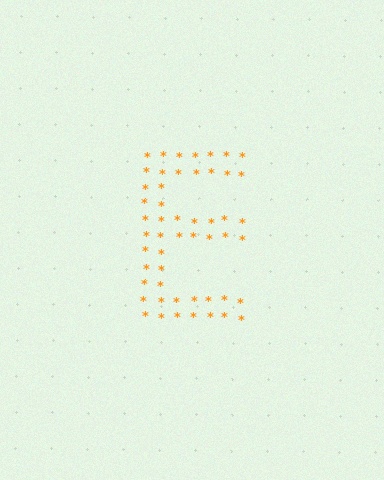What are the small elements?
The small elements are asterisks.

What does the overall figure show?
The overall figure shows the letter E.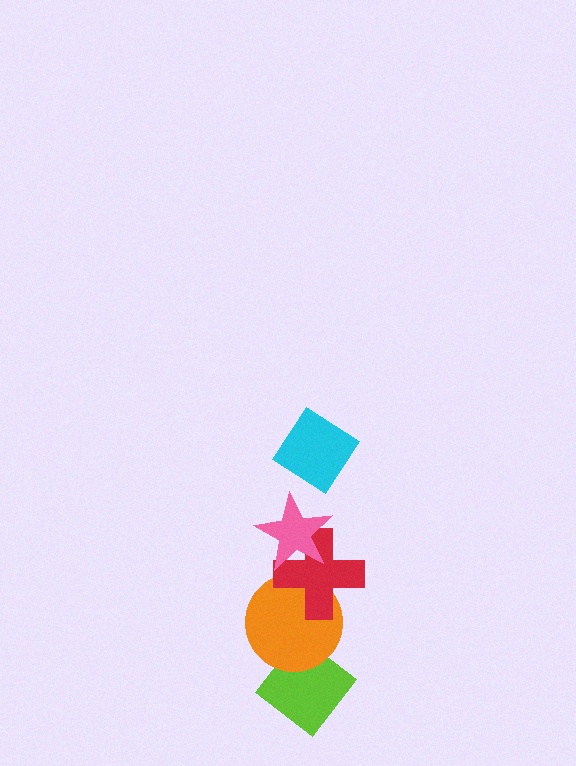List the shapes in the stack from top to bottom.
From top to bottom: the cyan diamond, the pink star, the red cross, the orange circle, the lime diamond.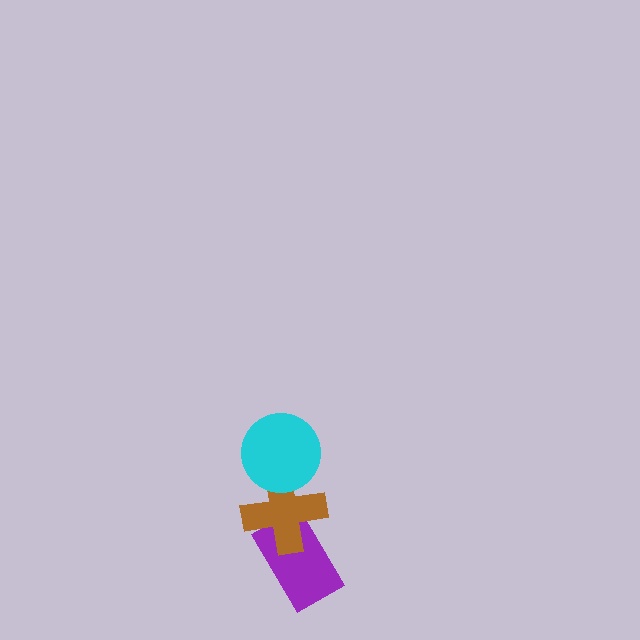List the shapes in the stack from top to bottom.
From top to bottom: the cyan circle, the brown cross, the purple rectangle.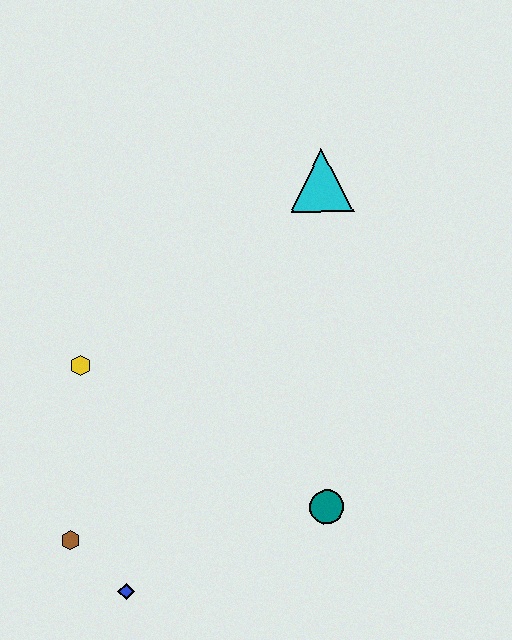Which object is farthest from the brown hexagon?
The cyan triangle is farthest from the brown hexagon.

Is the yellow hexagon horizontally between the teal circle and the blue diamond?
No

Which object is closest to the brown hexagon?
The blue diamond is closest to the brown hexagon.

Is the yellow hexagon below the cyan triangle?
Yes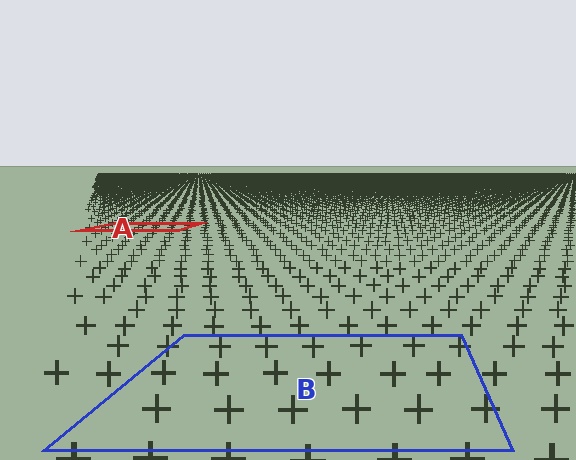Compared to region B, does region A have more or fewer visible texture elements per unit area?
Region A has more texture elements per unit area — they are packed more densely because it is farther away.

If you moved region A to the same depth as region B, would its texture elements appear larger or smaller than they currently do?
They would appear larger. At a closer depth, the same texture elements are projected at a bigger on-screen size.